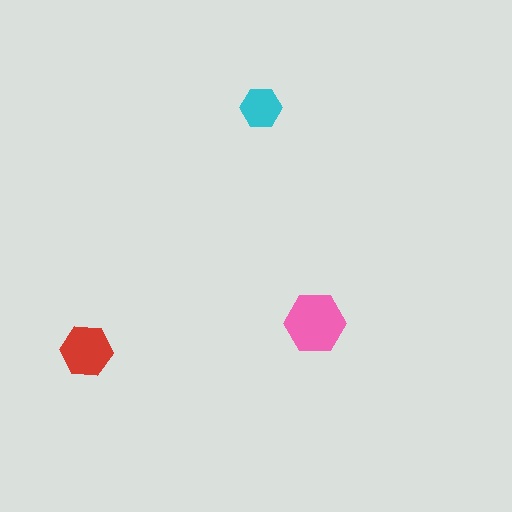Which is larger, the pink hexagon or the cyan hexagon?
The pink one.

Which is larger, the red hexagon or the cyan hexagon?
The red one.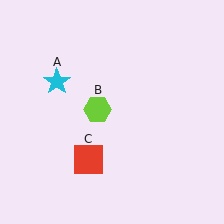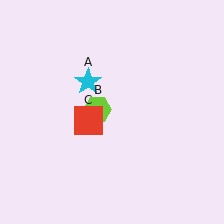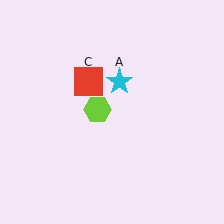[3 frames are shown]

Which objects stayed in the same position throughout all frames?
Lime hexagon (object B) remained stationary.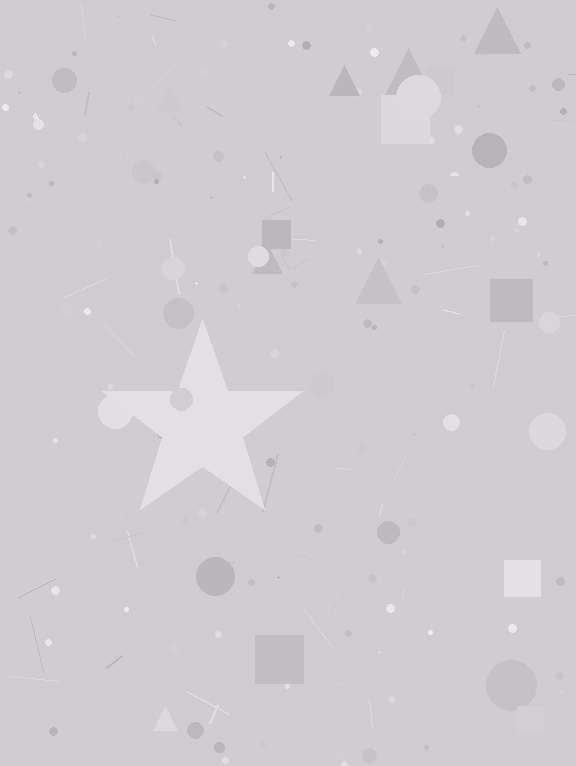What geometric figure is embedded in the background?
A star is embedded in the background.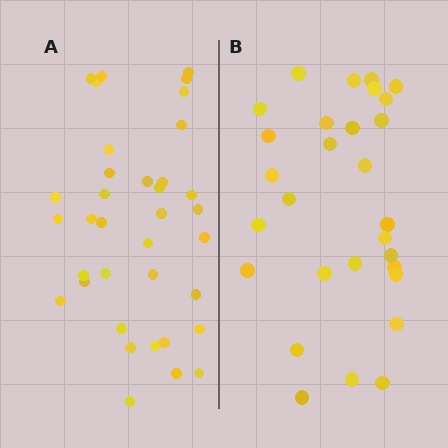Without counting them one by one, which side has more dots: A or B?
Region A (the left region) has more dots.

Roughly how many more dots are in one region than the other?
Region A has roughly 8 or so more dots than region B.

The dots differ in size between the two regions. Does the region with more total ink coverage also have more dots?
No. Region B has more total ink coverage because its dots are larger, but region A actually contains more individual dots. Total area can be misleading — the number of items is what matters here.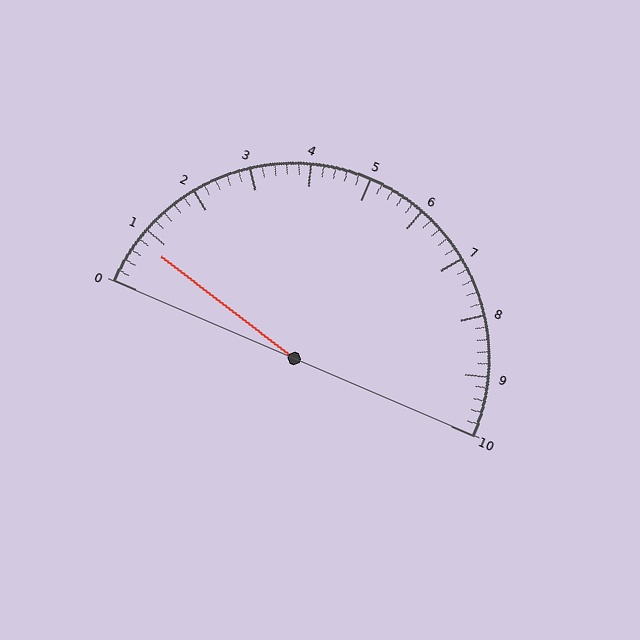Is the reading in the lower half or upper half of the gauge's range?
The reading is in the lower half of the range (0 to 10).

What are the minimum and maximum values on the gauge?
The gauge ranges from 0 to 10.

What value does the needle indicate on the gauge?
The needle indicates approximately 0.8.